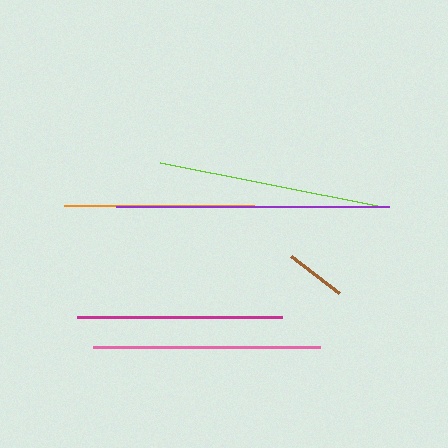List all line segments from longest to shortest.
From longest to shortest: purple, pink, lime, magenta, orange, brown.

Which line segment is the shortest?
The brown line is the shortest at approximately 61 pixels.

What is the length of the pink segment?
The pink segment is approximately 227 pixels long.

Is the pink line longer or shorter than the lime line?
The pink line is longer than the lime line.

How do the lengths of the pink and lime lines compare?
The pink and lime lines are approximately the same length.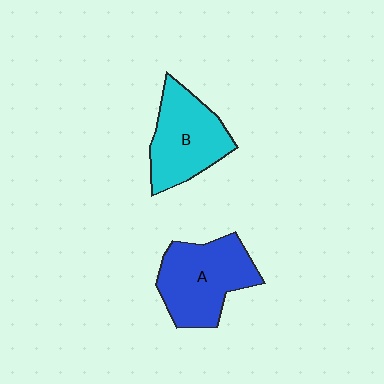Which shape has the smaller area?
Shape B (cyan).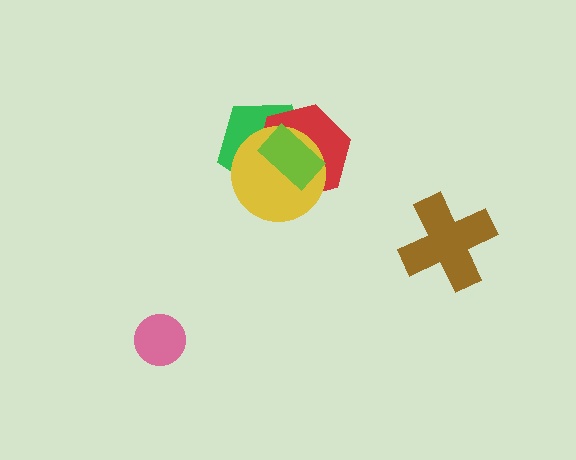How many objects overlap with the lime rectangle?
3 objects overlap with the lime rectangle.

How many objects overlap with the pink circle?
0 objects overlap with the pink circle.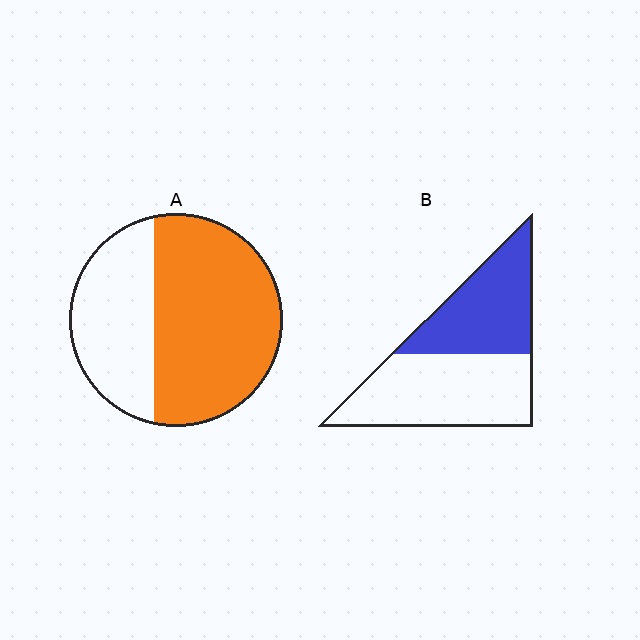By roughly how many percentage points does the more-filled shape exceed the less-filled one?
By roughly 20 percentage points (A over B).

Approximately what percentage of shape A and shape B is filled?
A is approximately 65% and B is approximately 45%.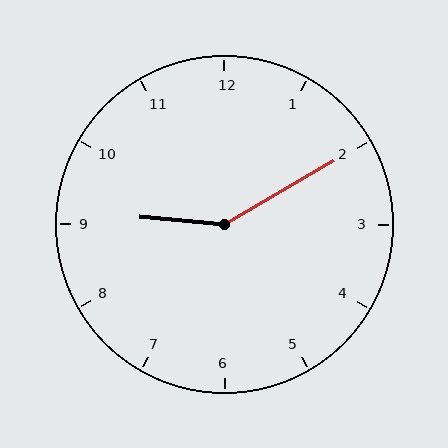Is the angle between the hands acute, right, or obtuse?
It is obtuse.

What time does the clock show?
9:10.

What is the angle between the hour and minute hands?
Approximately 145 degrees.